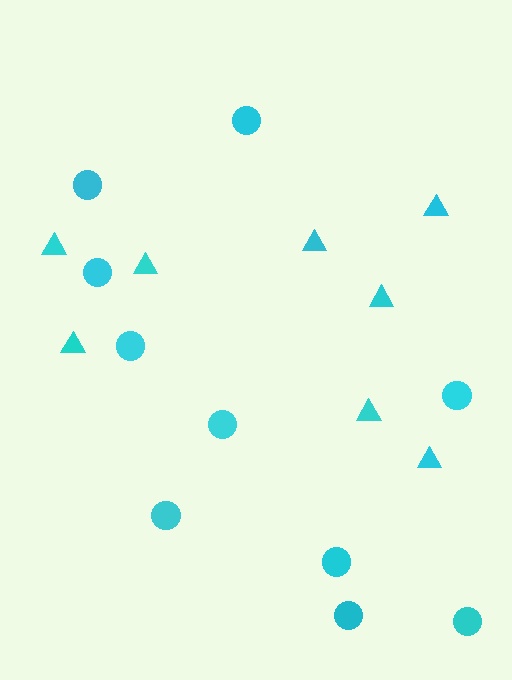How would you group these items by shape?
There are 2 groups: one group of triangles (8) and one group of circles (10).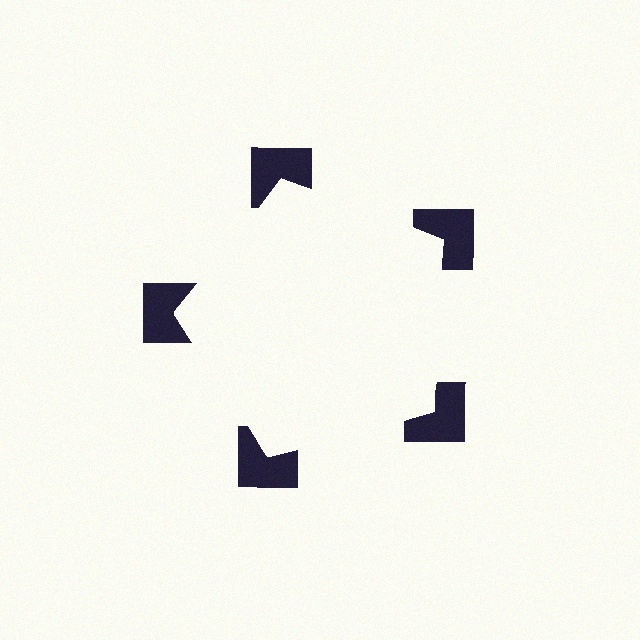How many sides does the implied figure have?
5 sides.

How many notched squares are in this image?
There are 5 — one at each vertex of the illusory pentagon.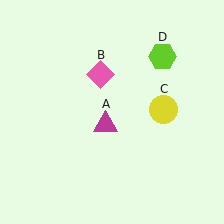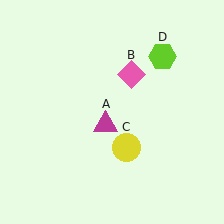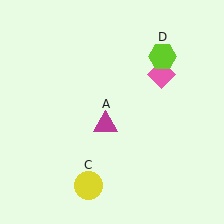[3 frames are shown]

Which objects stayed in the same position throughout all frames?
Magenta triangle (object A) and lime hexagon (object D) remained stationary.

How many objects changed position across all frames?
2 objects changed position: pink diamond (object B), yellow circle (object C).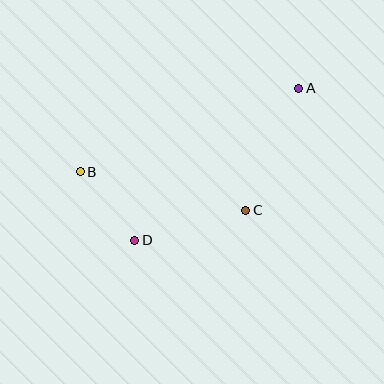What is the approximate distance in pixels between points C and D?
The distance between C and D is approximately 115 pixels.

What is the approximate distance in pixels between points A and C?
The distance between A and C is approximately 133 pixels.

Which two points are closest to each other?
Points B and D are closest to each other.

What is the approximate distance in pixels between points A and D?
The distance between A and D is approximately 223 pixels.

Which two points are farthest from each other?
Points A and B are farthest from each other.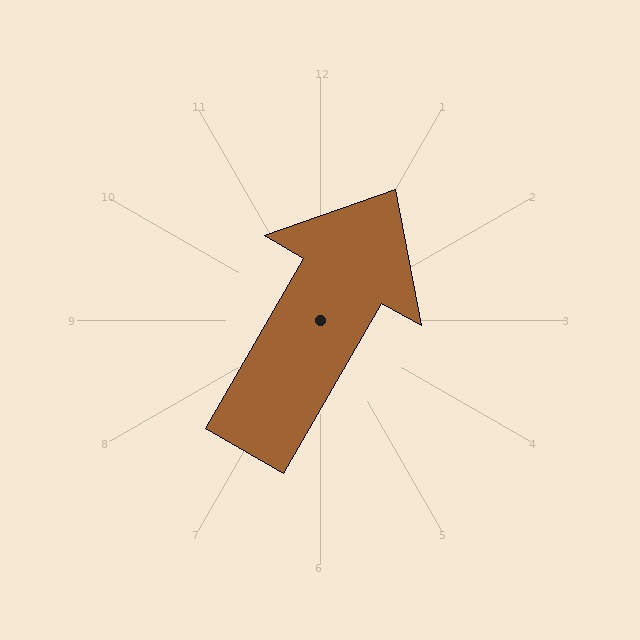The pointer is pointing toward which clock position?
Roughly 1 o'clock.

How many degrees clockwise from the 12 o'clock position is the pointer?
Approximately 30 degrees.